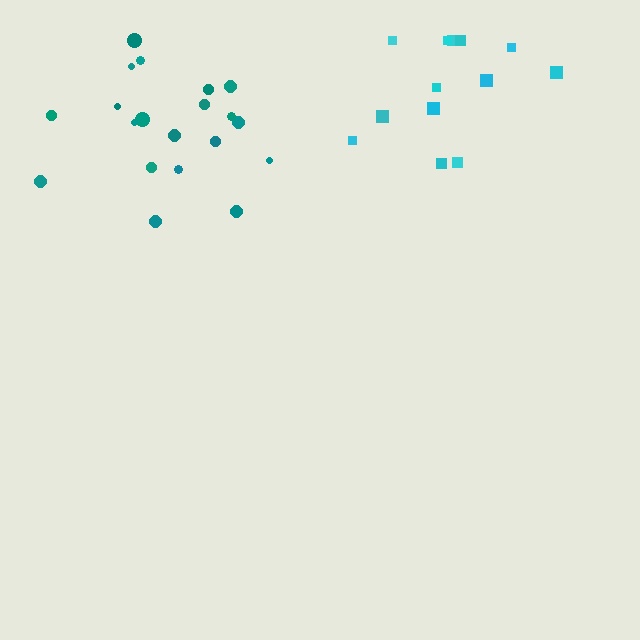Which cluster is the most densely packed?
Teal.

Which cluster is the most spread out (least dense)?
Cyan.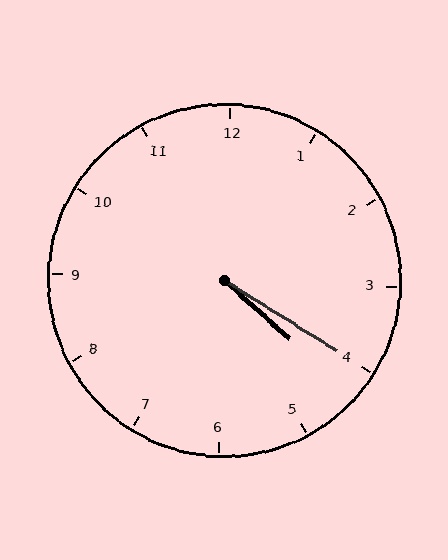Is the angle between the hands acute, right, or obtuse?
It is acute.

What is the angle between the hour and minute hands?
Approximately 10 degrees.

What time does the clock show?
4:20.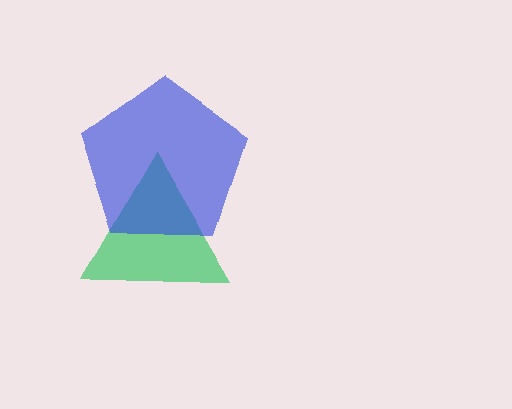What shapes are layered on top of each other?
The layered shapes are: a green triangle, a blue pentagon.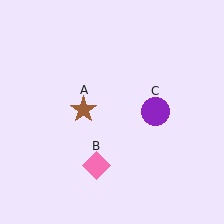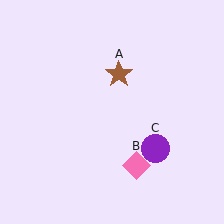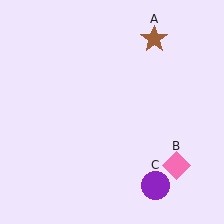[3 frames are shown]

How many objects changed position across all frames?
3 objects changed position: brown star (object A), pink diamond (object B), purple circle (object C).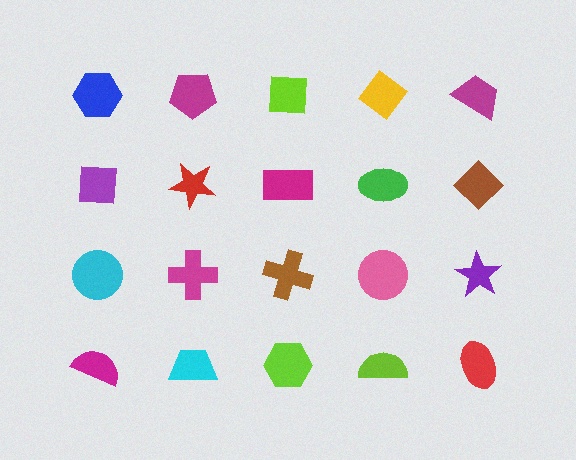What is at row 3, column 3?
A brown cross.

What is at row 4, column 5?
A red ellipse.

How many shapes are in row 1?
5 shapes.